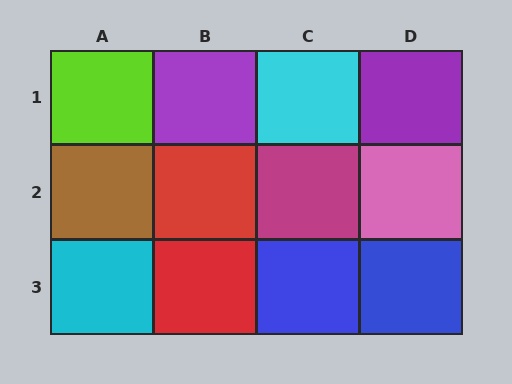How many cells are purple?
2 cells are purple.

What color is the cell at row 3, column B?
Red.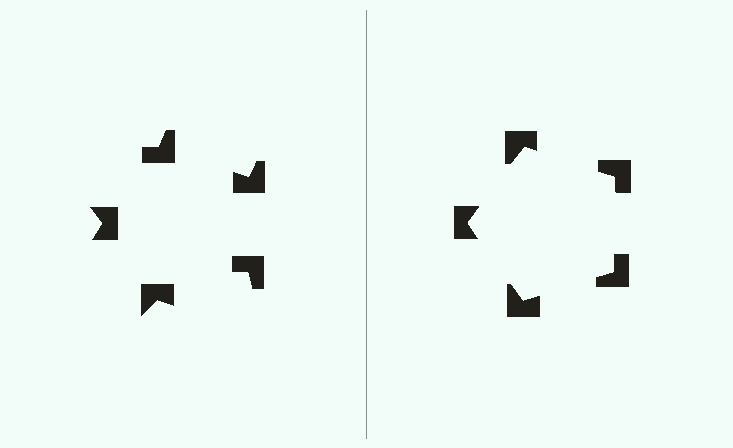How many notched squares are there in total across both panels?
10 — 5 on each side.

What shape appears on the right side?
An illusory pentagon.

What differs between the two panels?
The notched squares are positioned identically on both sides; only the wedge orientations differ. On the right they align to a pentagon; on the left they are misaligned.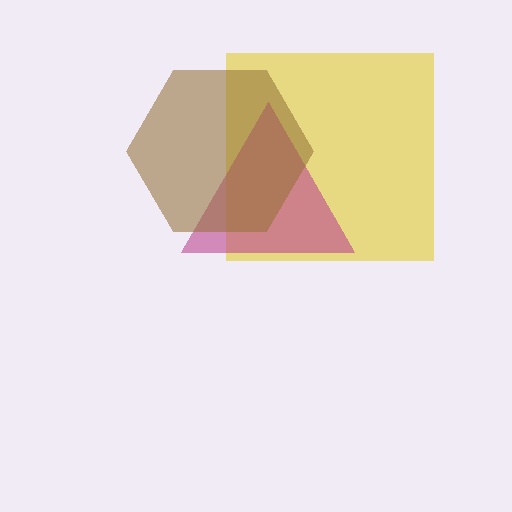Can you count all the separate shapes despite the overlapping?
Yes, there are 3 separate shapes.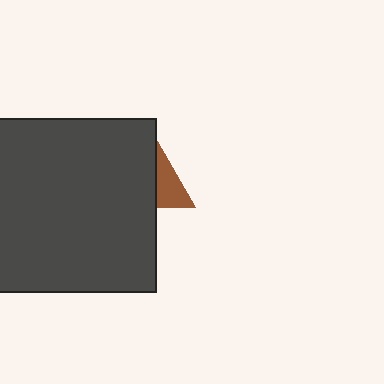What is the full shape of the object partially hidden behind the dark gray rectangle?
The partially hidden object is a brown triangle.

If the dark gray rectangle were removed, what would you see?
You would see the complete brown triangle.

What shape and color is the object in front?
The object in front is a dark gray rectangle.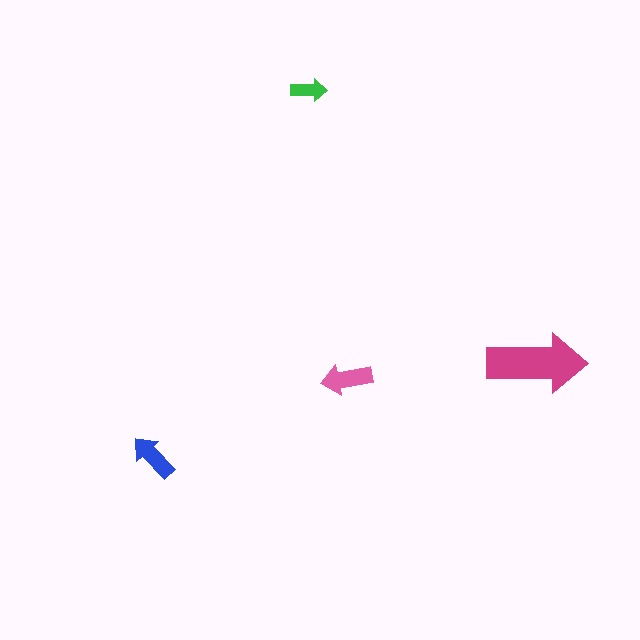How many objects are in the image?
There are 4 objects in the image.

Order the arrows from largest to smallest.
the magenta one, the pink one, the blue one, the green one.